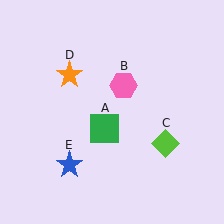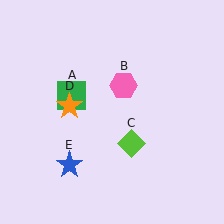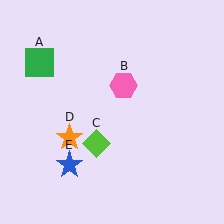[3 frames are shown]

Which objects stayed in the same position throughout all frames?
Pink hexagon (object B) and blue star (object E) remained stationary.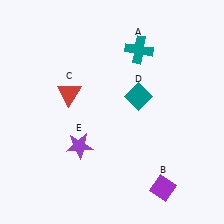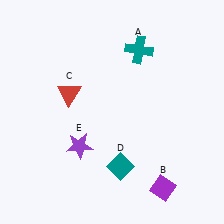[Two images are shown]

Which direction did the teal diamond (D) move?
The teal diamond (D) moved down.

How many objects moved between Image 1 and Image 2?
1 object moved between the two images.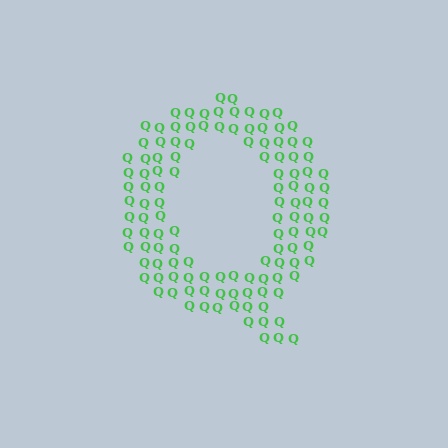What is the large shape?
The large shape is the letter Q.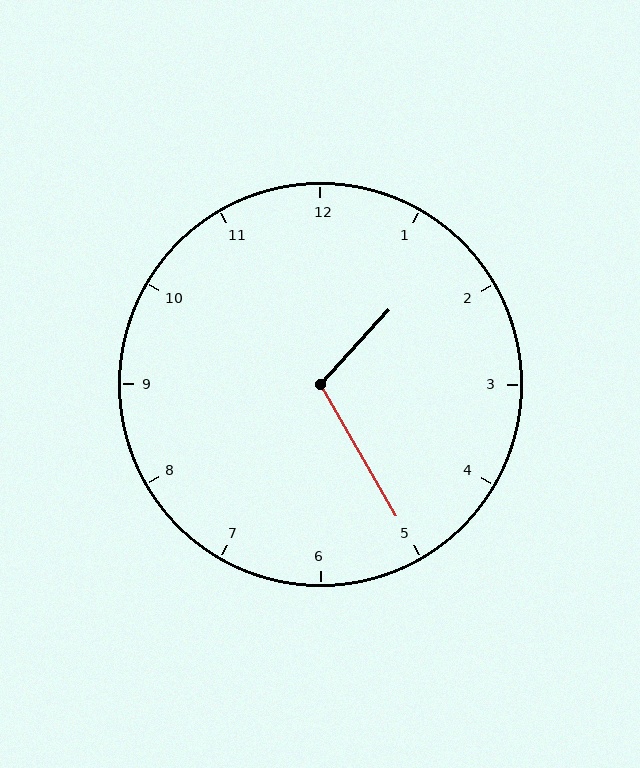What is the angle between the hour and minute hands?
Approximately 108 degrees.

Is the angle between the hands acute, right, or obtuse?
It is obtuse.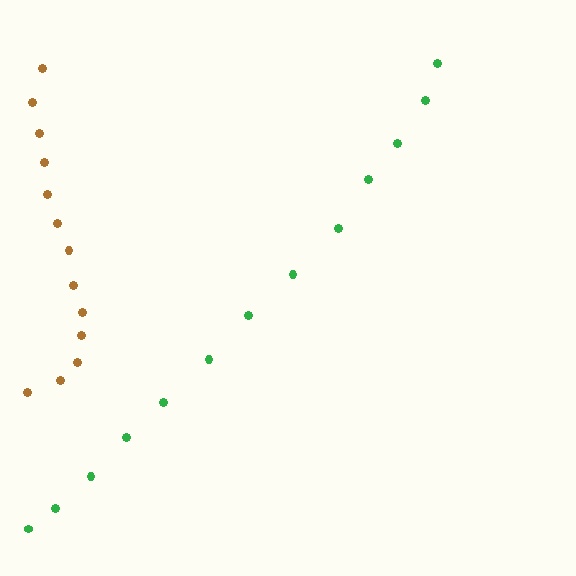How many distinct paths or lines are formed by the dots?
There are 2 distinct paths.